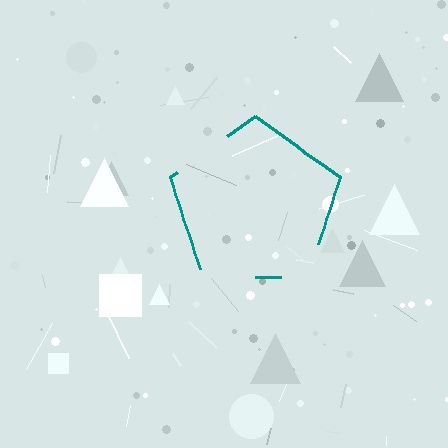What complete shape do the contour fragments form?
The contour fragments form a pentagon.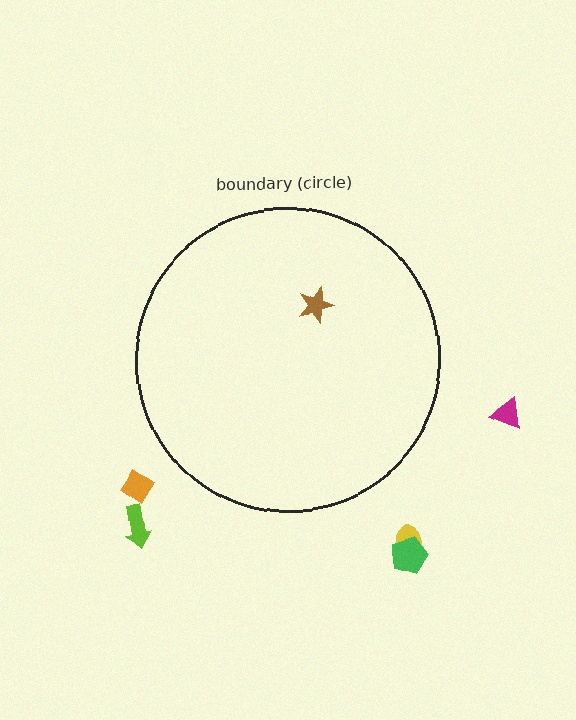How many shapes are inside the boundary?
1 inside, 5 outside.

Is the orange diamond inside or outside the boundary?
Outside.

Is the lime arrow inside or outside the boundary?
Outside.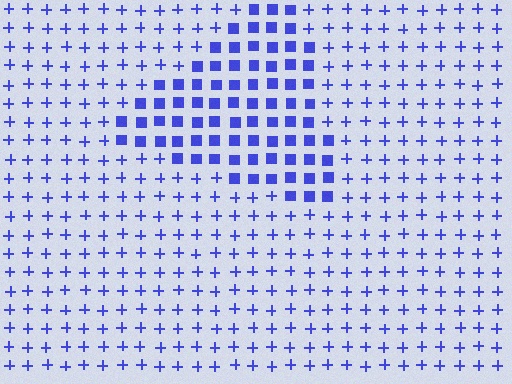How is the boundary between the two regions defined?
The boundary is defined by a change in element shape: squares inside vs. plus signs outside. All elements share the same color and spacing.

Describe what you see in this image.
The image is filled with small blue elements arranged in a uniform grid. A triangle-shaped region contains squares, while the surrounding area contains plus signs. The boundary is defined purely by the change in element shape.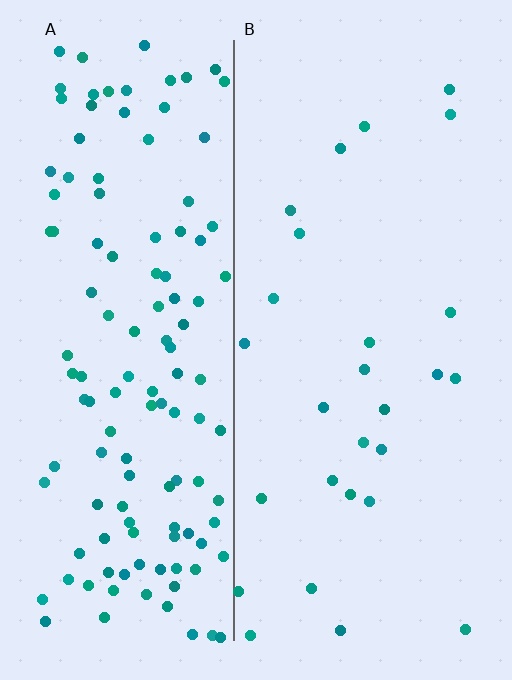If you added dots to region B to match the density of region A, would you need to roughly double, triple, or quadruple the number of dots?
Approximately quadruple.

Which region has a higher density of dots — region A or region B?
A (the left).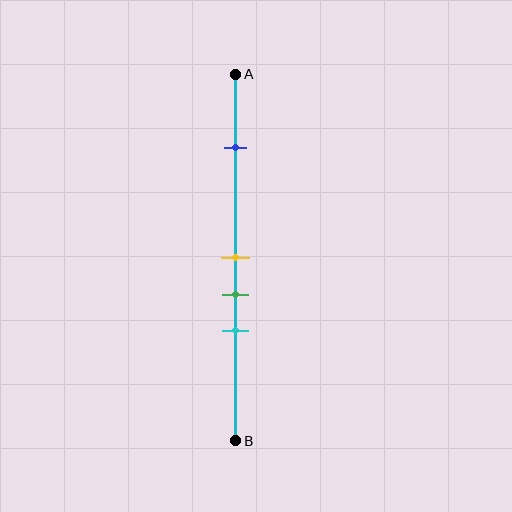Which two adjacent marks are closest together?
The yellow and green marks are the closest adjacent pair.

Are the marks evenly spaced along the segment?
No, the marks are not evenly spaced.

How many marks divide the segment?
There are 4 marks dividing the segment.